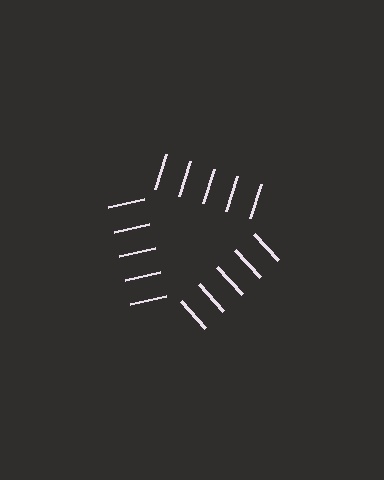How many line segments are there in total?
15 — 5 along each of the 3 edges.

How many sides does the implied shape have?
3 sides — the line-ends trace a triangle.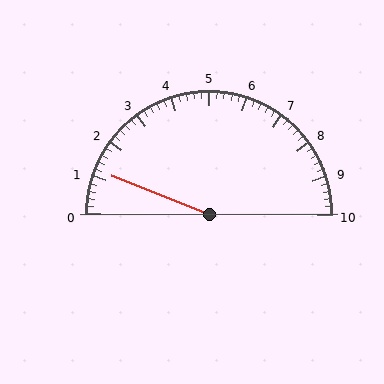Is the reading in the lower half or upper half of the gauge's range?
The reading is in the lower half of the range (0 to 10).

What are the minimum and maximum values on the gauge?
The gauge ranges from 0 to 10.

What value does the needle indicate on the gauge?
The needle indicates approximately 1.2.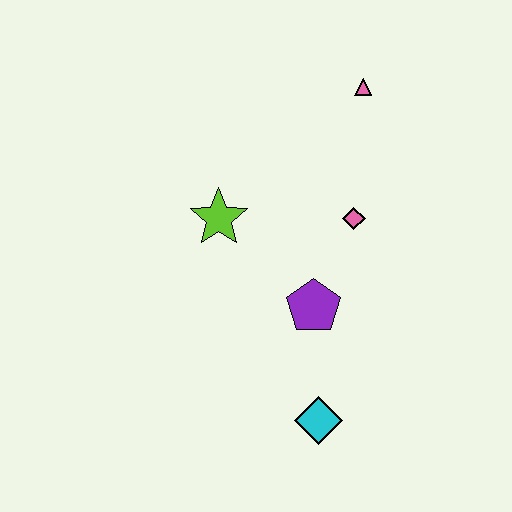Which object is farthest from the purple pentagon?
The pink triangle is farthest from the purple pentagon.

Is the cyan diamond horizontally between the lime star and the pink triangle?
Yes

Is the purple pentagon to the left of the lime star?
No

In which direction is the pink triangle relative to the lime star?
The pink triangle is to the right of the lime star.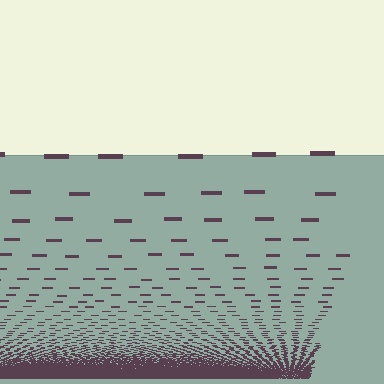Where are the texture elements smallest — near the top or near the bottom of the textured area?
Near the bottom.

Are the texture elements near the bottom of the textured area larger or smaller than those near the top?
Smaller. The gradient is inverted — elements near the bottom are smaller and denser.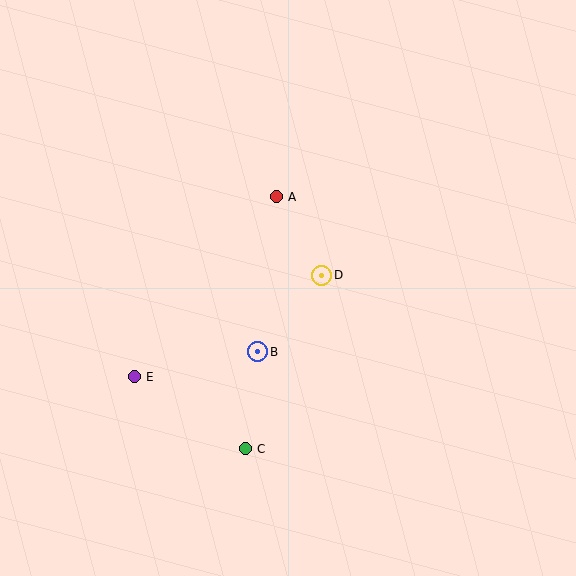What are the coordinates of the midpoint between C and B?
The midpoint between C and B is at (251, 400).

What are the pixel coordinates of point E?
Point E is at (134, 377).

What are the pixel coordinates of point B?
Point B is at (258, 352).